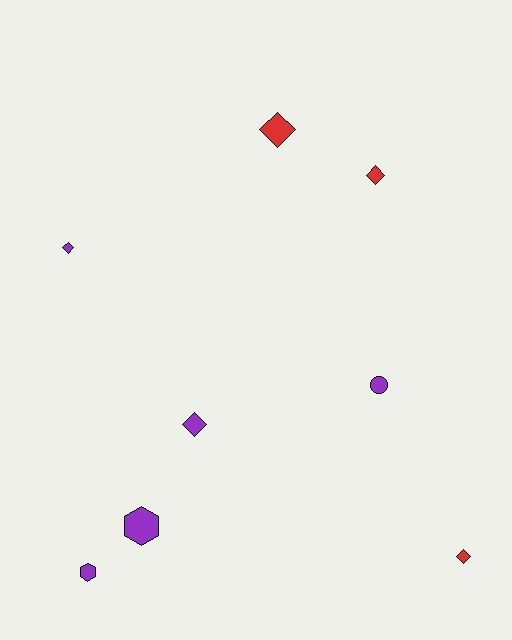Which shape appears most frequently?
Diamond, with 5 objects.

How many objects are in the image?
There are 8 objects.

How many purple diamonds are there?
There are 2 purple diamonds.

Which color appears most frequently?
Purple, with 5 objects.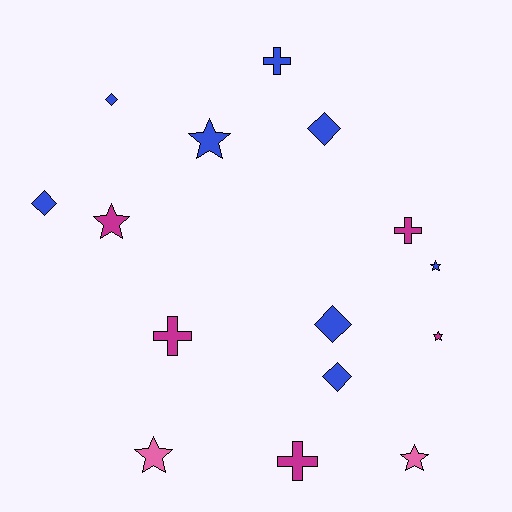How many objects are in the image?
There are 15 objects.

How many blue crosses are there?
There is 1 blue cross.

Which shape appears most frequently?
Star, with 6 objects.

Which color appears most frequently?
Blue, with 8 objects.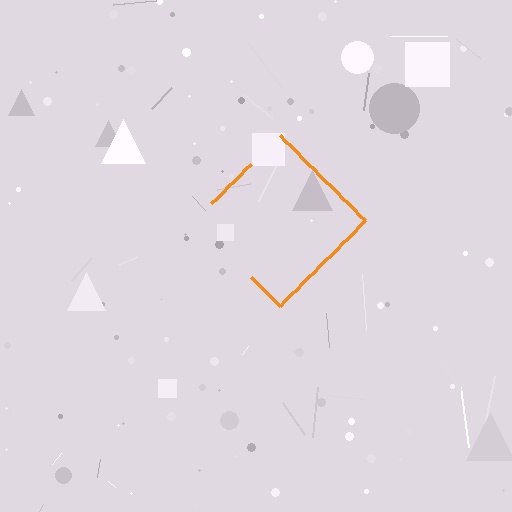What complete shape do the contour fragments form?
The contour fragments form a diamond.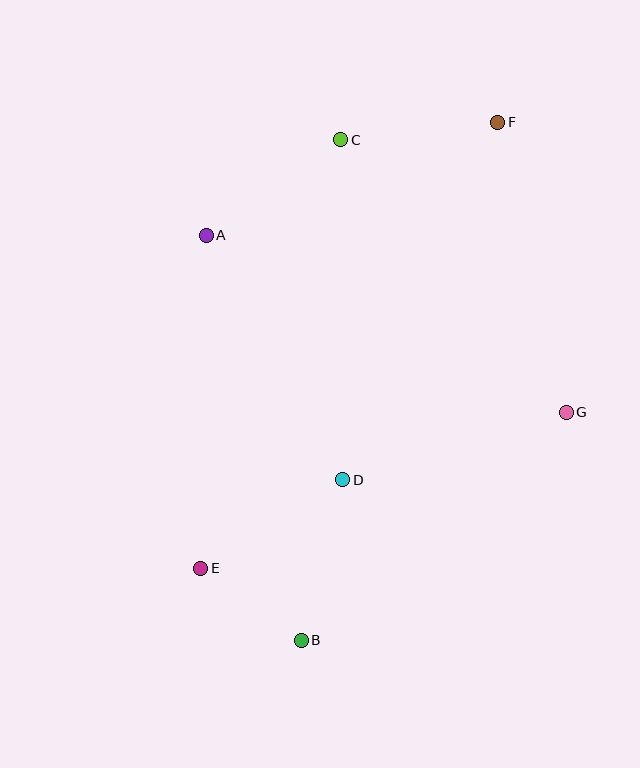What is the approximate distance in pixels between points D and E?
The distance between D and E is approximately 167 pixels.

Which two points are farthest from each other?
Points B and F are farthest from each other.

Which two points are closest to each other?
Points B and E are closest to each other.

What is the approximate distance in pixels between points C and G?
The distance between C and G is approximately 354 pixels.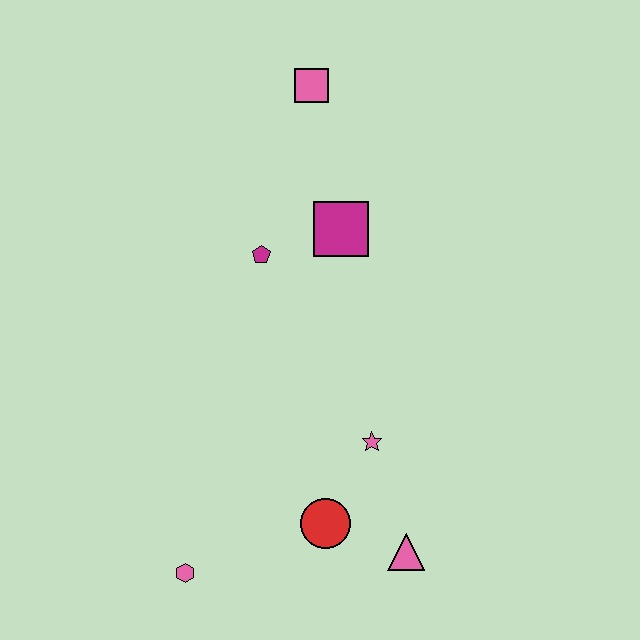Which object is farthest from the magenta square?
The pink hexagon is farthest from the magenta square.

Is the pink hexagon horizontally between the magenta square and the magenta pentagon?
No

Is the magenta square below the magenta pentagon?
No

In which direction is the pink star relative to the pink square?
The pink star is below the pink square.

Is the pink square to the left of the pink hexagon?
No